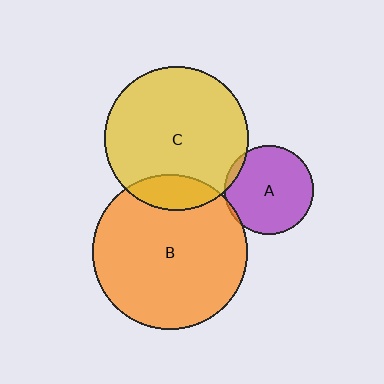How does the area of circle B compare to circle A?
Approximately 3.0 times.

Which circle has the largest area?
Circle B (orange).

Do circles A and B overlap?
Yes.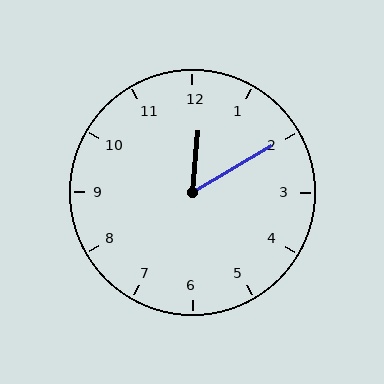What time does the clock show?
12:10.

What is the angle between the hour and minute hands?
Approximately 55 degrees.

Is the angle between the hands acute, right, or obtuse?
It is acute.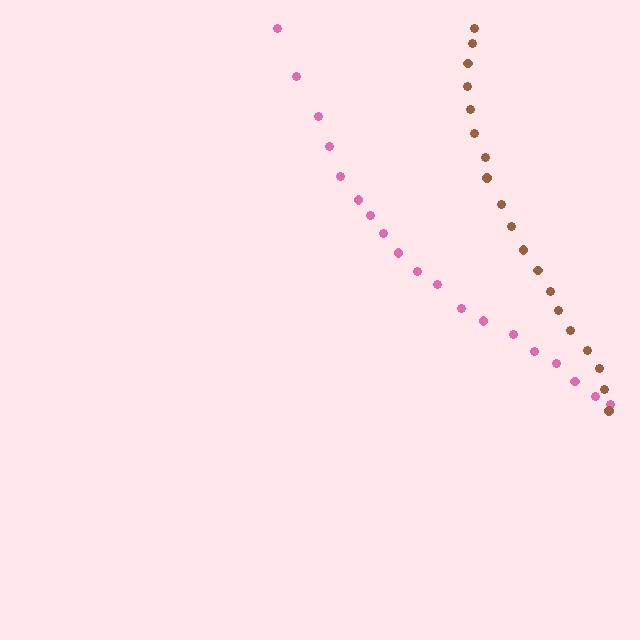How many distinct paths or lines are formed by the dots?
There are 2 distinct paths.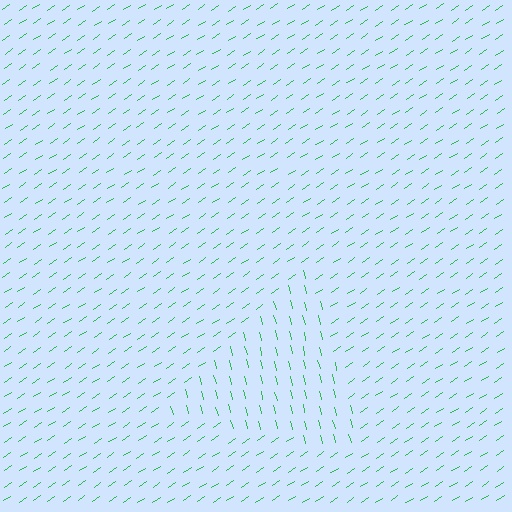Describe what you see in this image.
The image is filled with small green line segments. A triangle region in the image has lines oriented differently from the surrounding lines, creating a visible texture boundary.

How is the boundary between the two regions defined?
The boundary is defined purely by a change in line orientation (approximately 70 degrees difference). All lines are the same color and thickness.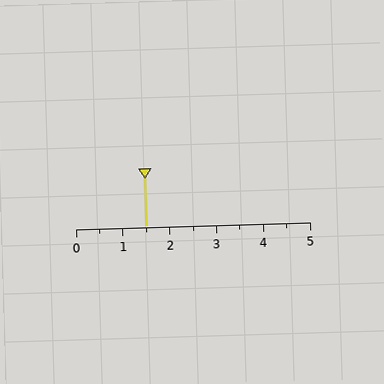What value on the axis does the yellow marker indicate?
The marker indicates approximately 1.5.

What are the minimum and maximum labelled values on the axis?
The axis runs from 0 to 5.